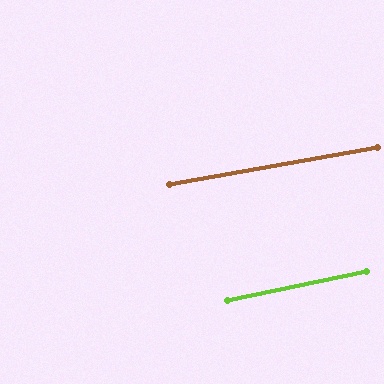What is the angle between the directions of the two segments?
Approximately 2 degrees.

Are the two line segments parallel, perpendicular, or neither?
Parallel — their directions differ by only 2.0°.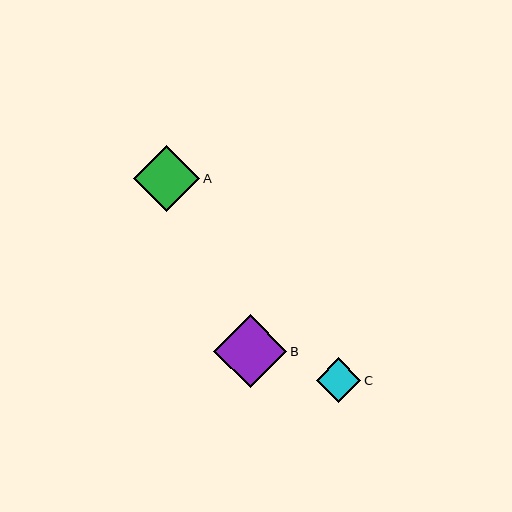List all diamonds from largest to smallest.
From largest to smallest: B, A, C.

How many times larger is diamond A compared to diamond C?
Diamond A is approximately 1.5 times the size of diamond C.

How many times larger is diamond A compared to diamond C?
Diamond A is approximately 1.5 times the size of diamond C.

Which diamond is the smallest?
Diamond C is the smallest with a size of approximately 45 pixels.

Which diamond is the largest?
Diamond B is the largest with a size of approximately 73 pixels.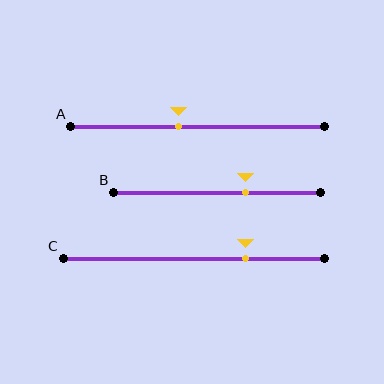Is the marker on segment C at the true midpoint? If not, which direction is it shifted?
No, the marker on segment C is shifted to the right by about 20% of the segment length.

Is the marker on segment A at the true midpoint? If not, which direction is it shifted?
No, the marker on segment A is shifted to the left by about 7% of the segment length.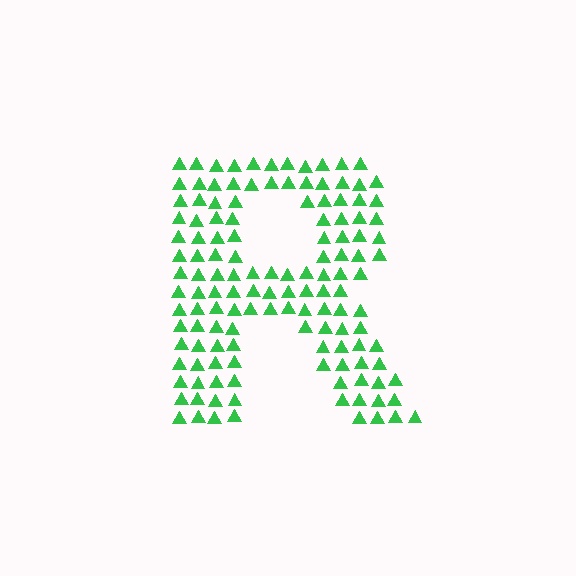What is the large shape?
The large shape is the letter R.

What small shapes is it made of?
It is made of small triangles.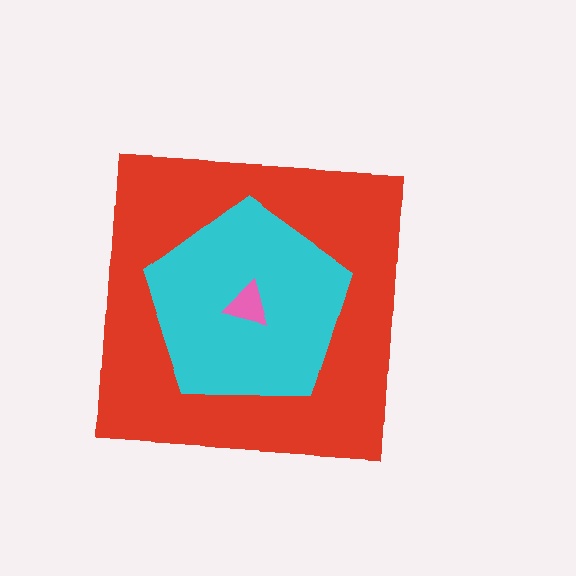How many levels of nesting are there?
3.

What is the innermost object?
The pink triangle.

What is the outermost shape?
The red square.